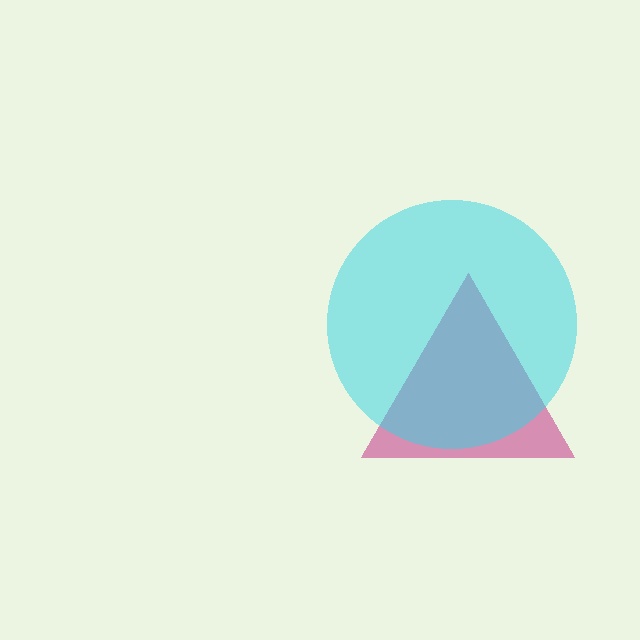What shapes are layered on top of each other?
The layered shapes are: a magenta triangle, a cyan circle.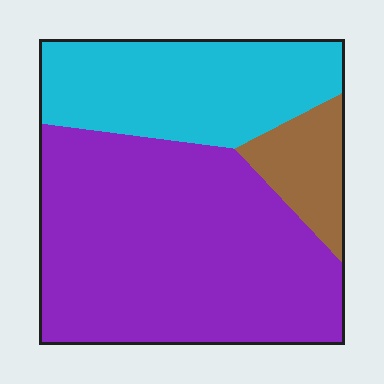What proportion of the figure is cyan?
Cyan covers 30% of the figure.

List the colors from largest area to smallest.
From largest to smallest: purple, cyan, brown.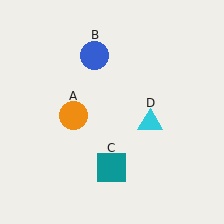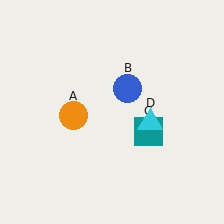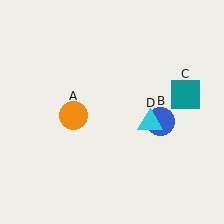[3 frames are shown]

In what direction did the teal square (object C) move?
The teal square (object C) moved up and to the right.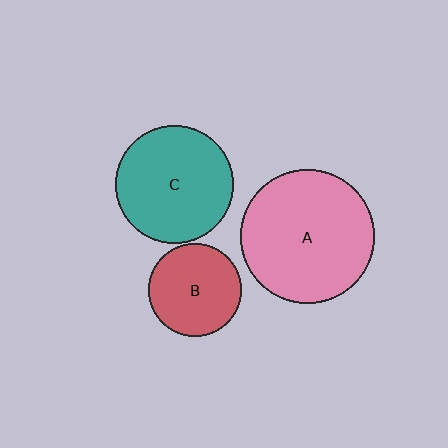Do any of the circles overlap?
No, none of the circles overlap.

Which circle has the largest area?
Circle A (pink).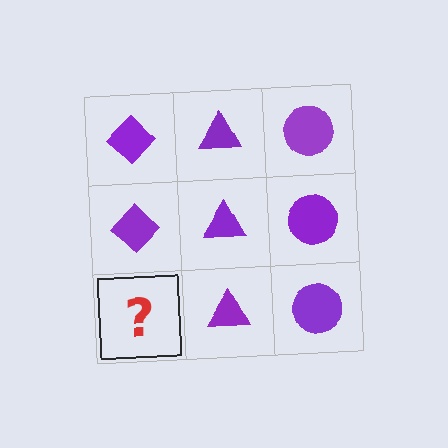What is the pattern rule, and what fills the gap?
The rule is that each column has a consistent shape. The gap should be filled with a purple diamond.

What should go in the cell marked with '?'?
The missing cell should contain a purple diamond.